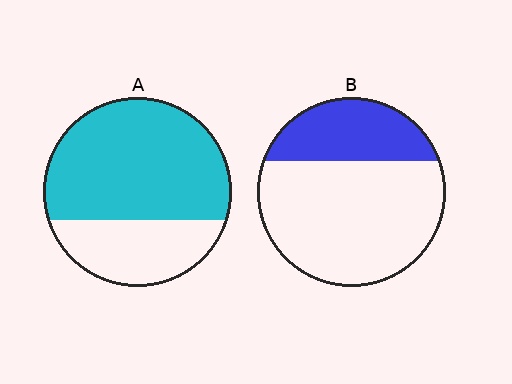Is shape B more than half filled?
No.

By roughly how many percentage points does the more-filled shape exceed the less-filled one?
By roughly 40 percentage points (A over B).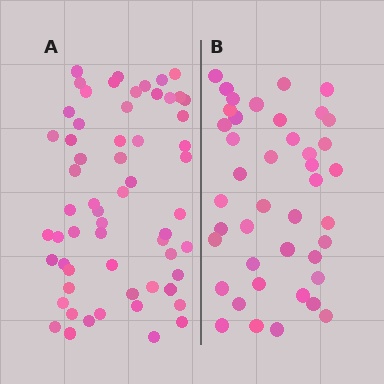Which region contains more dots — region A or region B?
Region A (the left region) has more dots.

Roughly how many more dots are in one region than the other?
Region A has approximately 20 more dots than region B.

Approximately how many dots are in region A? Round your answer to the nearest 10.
About 60 dots.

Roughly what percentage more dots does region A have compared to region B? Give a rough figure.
About 45% more.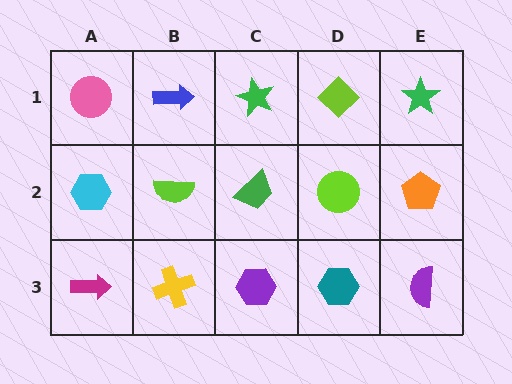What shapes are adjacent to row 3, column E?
An orange pentagon (row 2, column E), a teal hexagon (row 3, column D).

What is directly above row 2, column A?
A pink circle.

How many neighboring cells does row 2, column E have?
3.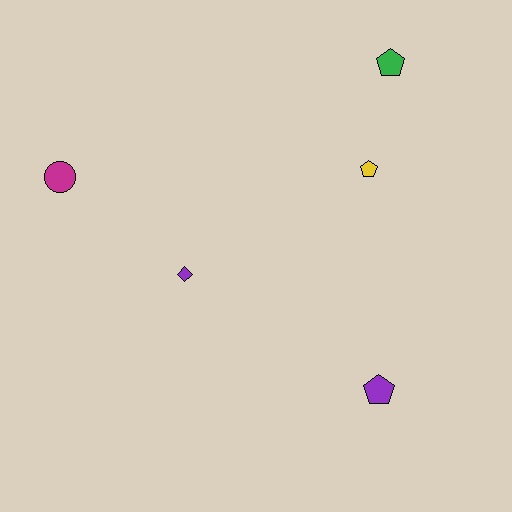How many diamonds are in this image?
There is 1 diamond.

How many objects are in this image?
There are 5 objects.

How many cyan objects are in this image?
There are no cyan objects.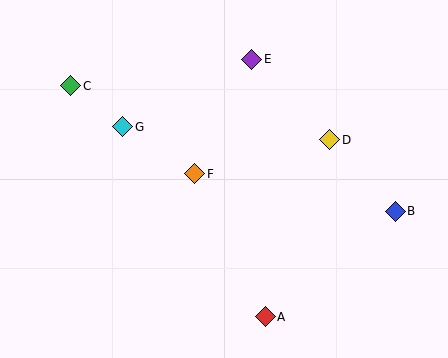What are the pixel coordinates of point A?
Point A is at (265, 317).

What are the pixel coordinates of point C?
Point C is at (71, 86).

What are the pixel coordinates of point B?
Point B is at (395, 211).